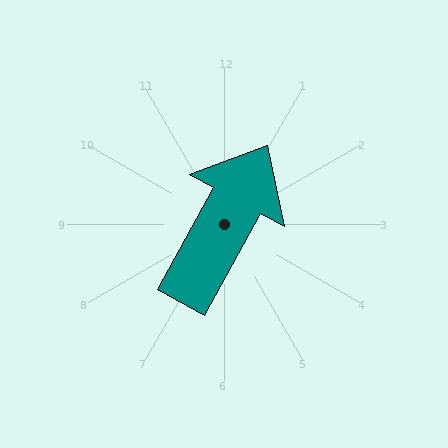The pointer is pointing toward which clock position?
Roughly 1 o'clock.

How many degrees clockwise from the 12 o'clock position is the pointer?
Approximately 29 degrees.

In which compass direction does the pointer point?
Northeast.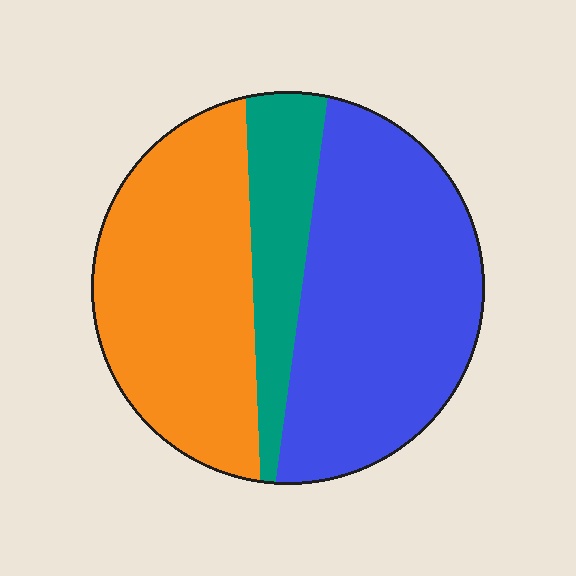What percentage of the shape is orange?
Orange covers 39% of the shape.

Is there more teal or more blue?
Blue.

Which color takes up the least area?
Teal, at roughly 15%.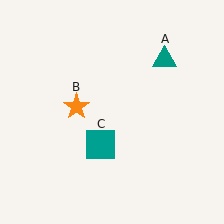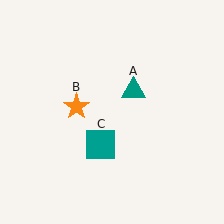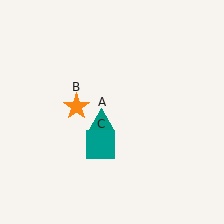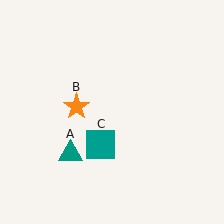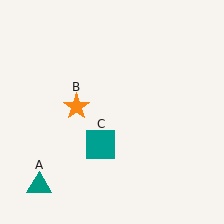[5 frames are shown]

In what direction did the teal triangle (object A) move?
The teal triangle (object A) moved down and to the left.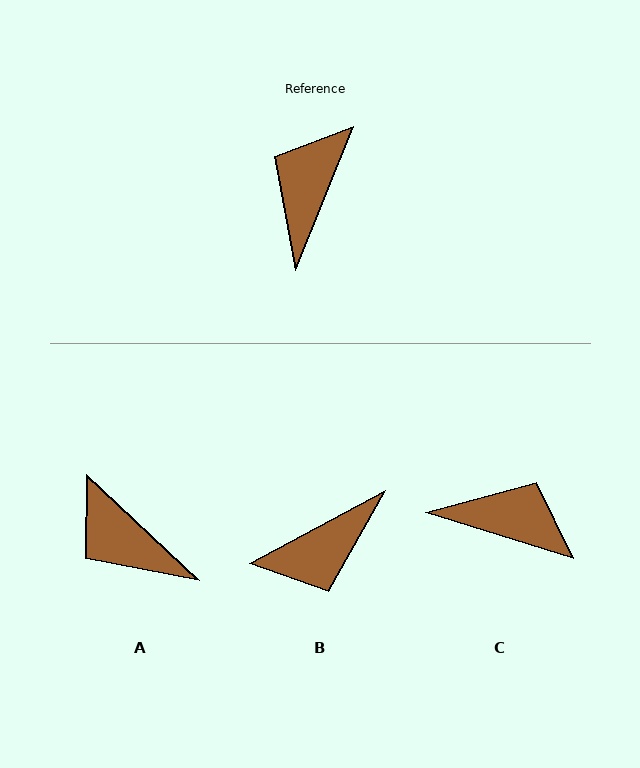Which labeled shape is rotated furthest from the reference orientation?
B, about 140 degrees away.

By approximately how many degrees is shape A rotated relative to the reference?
Approximately 69 degrees counter-clockwise.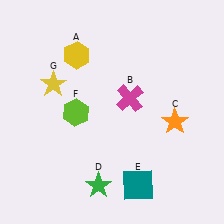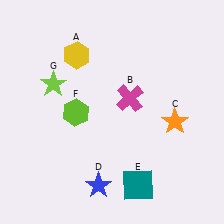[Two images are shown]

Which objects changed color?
D changed from green to blue. G changed from yellow to lime.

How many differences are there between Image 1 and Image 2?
There are 2 differences between the two images.